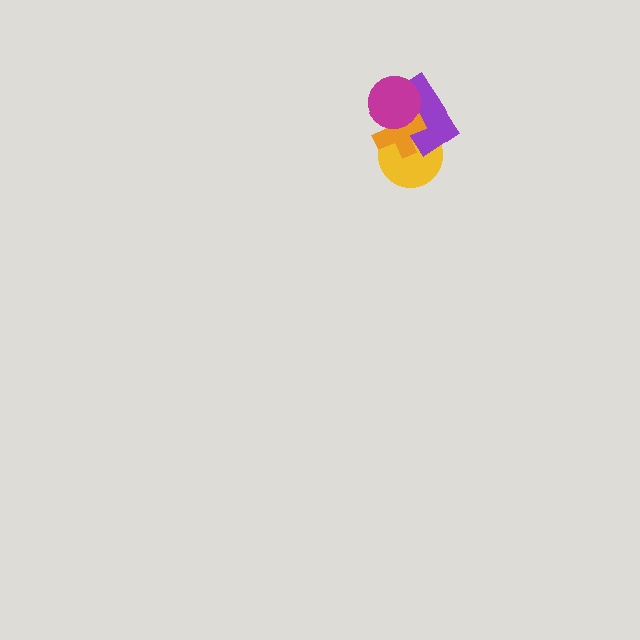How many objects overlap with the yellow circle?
2 objects overlap with the yellow circle.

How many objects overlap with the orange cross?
3 objects overlap with the orange cross.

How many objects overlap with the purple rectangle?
3 objects overlap with the purple rectangle.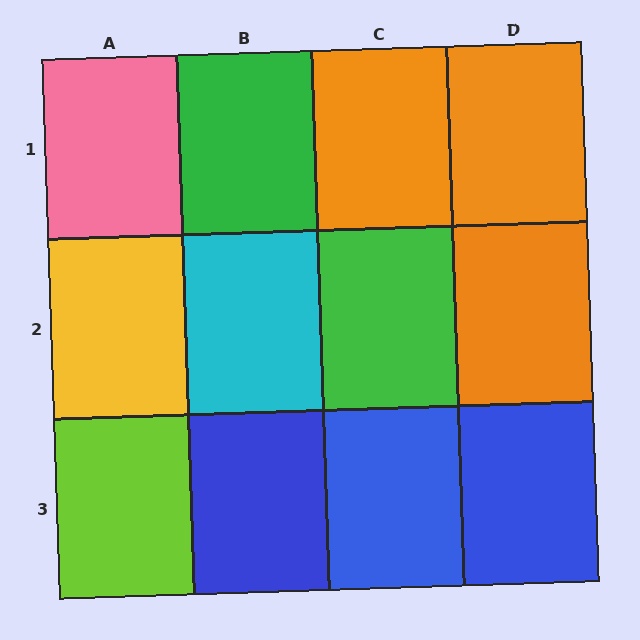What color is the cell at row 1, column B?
Green.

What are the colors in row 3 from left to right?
Lime, blue, blue, blue.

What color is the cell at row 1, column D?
Orange.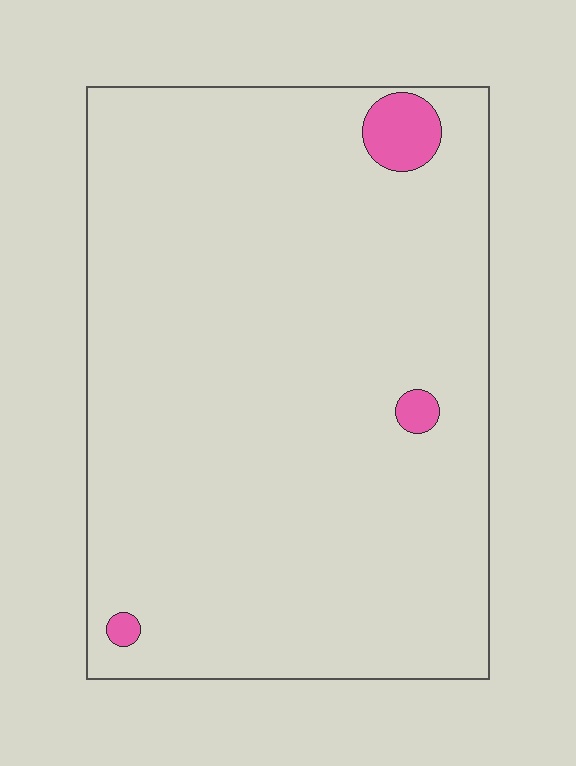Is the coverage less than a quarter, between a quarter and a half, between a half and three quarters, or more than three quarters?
Less than a quarter.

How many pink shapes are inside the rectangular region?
3.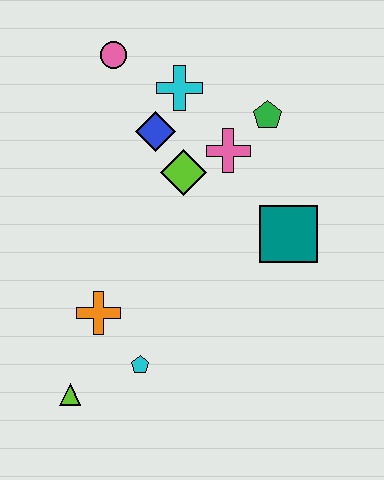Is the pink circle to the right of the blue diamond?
No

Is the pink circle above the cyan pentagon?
Yes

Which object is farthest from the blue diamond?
The lime triangle is farthest from the blue diamond.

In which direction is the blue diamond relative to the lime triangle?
The blue diamond is above the lime triangle.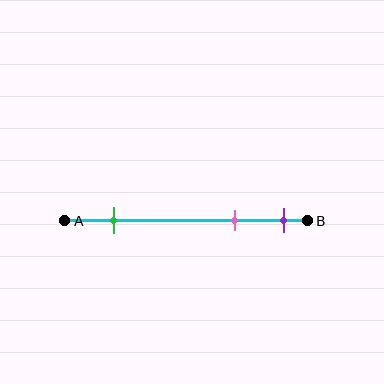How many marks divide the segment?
There are 3 marks dividing the segment.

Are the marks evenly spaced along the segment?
No, the marks are not evenly spaced.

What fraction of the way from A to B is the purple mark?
The purple mark is approximately 90% (0.9) of the way from A to B.